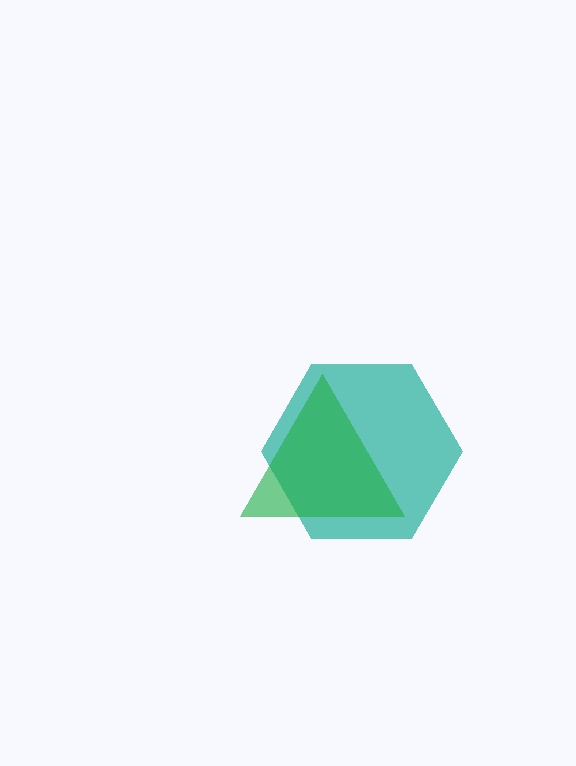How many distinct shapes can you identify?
There are 2 distinct shapes: a teal hexagon, a green triangle.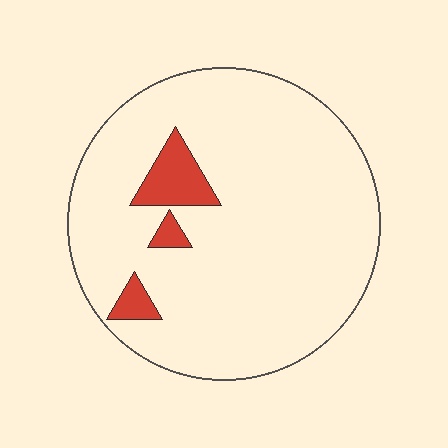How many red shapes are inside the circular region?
3.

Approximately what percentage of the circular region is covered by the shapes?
Approximately 10%.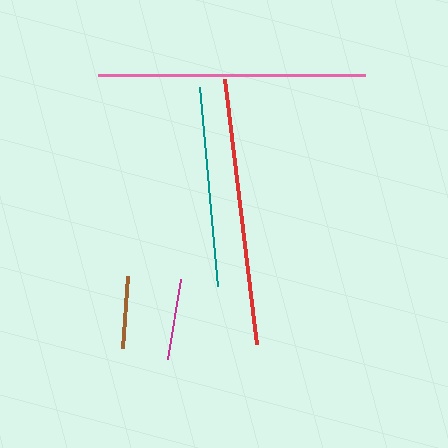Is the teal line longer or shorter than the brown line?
The teal line is longer than the brown line.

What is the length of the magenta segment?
The magenta segment is approximately 82 pixels long.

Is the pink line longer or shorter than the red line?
The red line is longer than the pink line.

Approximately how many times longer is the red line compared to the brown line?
The red line is approximately 3.8 times the length of the brown line.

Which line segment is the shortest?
The brown line is the shortest at approximately 71 pixels.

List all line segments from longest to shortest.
From longest to shortest: red, pink, teal, magenta, brown.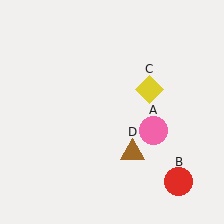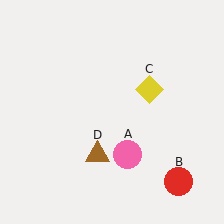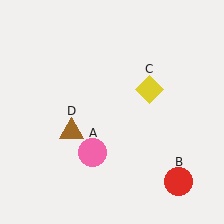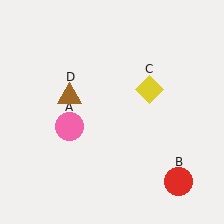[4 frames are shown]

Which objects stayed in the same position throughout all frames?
Red circle (object B) and yellow diamond (object C) remained stationary.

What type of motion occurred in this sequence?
The pink circle (object A), brown triangle (object D) rotated clockwise around the center of the scene.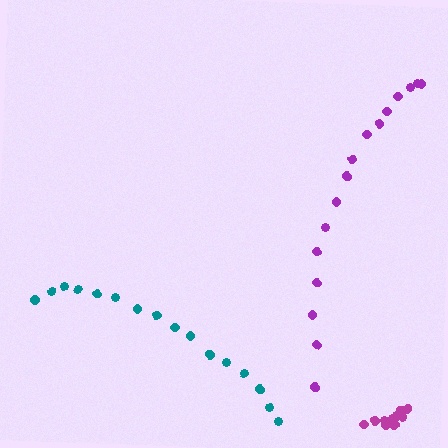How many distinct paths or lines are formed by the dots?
There are 3 distinct paths.